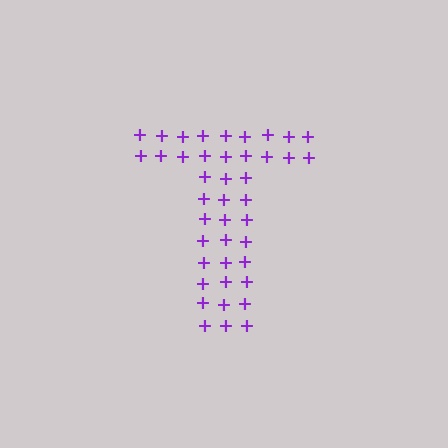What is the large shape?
The large shape is the letter T.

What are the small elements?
The small elements are plus signs.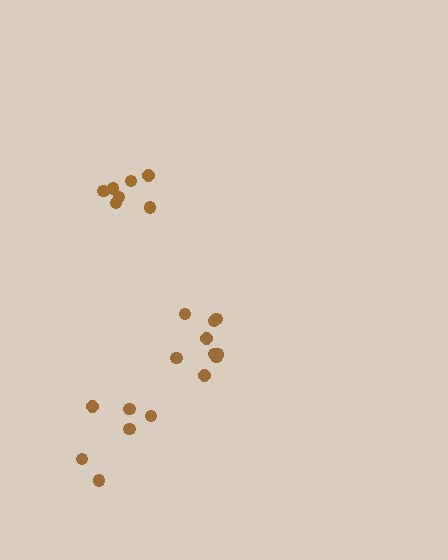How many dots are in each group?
Group 1: 9 dots, Group 2: 7 dots, Group 3: 6 dots (22 total).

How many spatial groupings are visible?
There are 3 spatial groupings.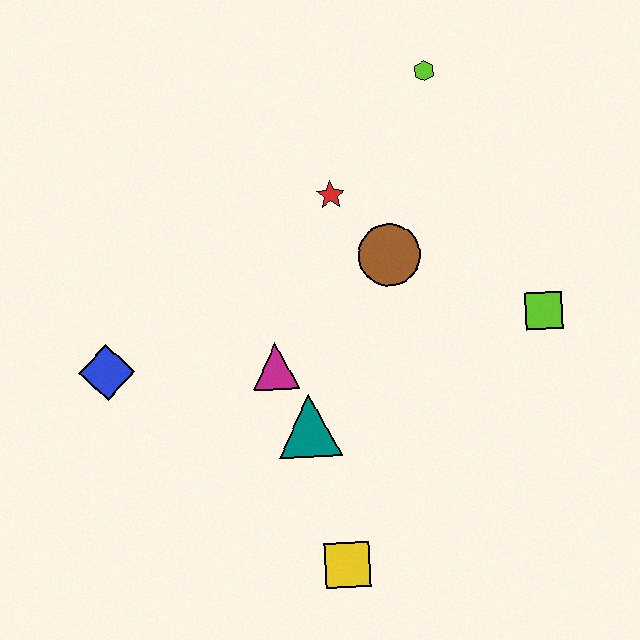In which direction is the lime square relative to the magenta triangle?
The lime square is to the right of the magenta triangle.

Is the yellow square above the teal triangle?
No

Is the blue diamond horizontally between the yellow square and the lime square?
No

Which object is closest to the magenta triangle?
The teal triangle is closest to the magenta triangle.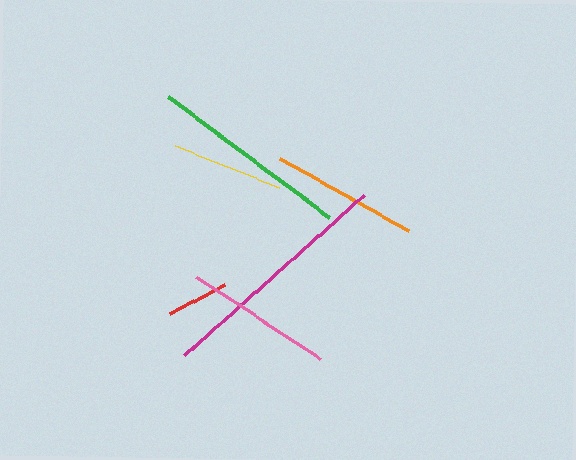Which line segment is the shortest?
The red line is the shortest at approximately 63 pixels.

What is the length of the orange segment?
The orange segment is approximately 148 pixels long.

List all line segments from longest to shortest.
From longest to shortest: magenta, green, pink, orange, yellow, red.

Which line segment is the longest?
The magenta line is the longest at approximately 241 pixels.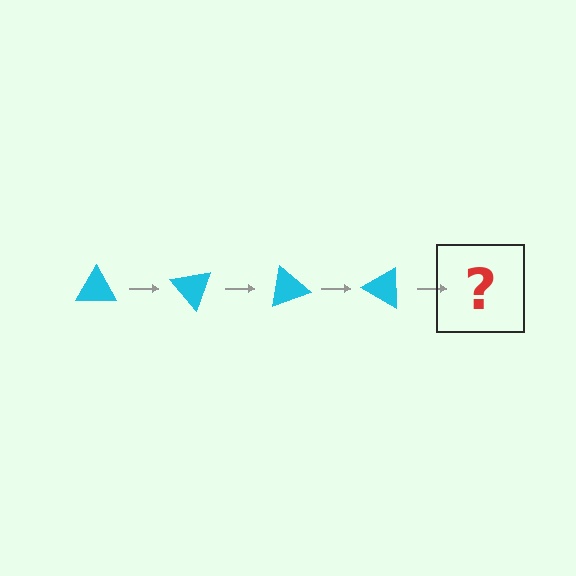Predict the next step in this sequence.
The next step is a cyan triangle rotated 200 degrees.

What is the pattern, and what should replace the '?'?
The pattern is that the triangle rotates 50 degrees each step. The '?' should be a cyan triangle rotated 200 degrees.